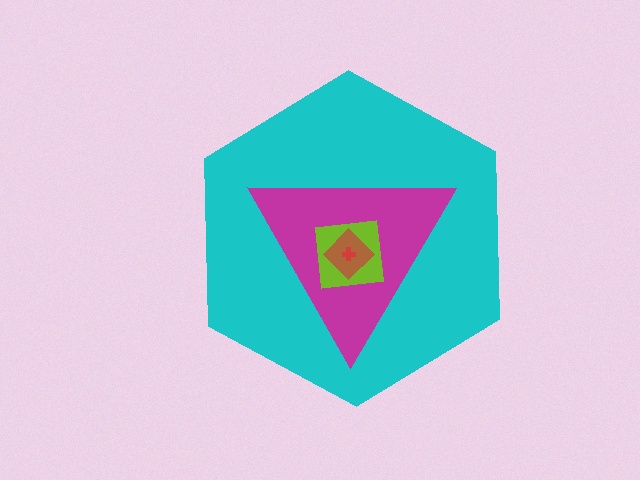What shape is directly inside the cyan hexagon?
The magenta triangle.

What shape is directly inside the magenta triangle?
The lime square.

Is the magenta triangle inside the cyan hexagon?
Yes.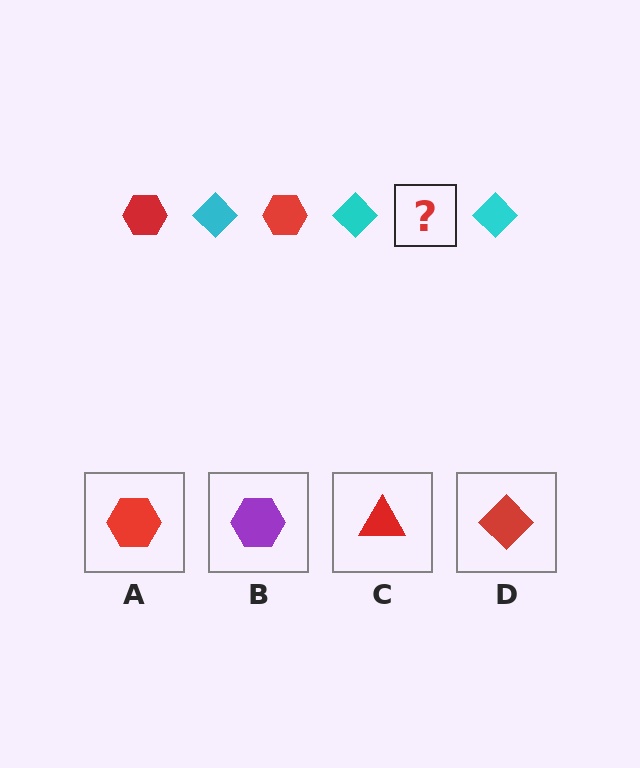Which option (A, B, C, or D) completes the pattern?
A.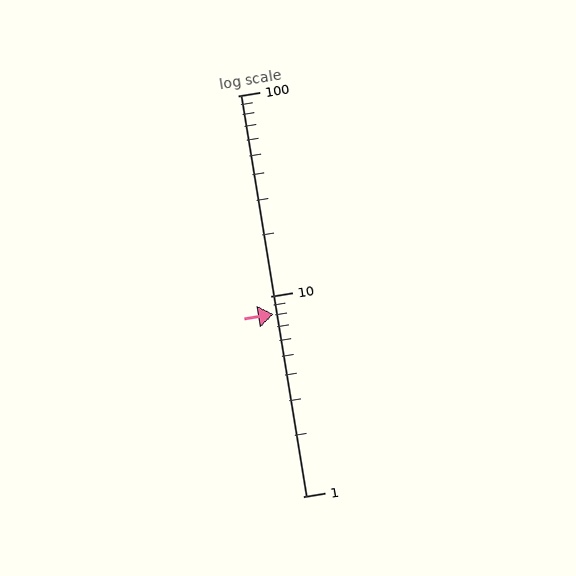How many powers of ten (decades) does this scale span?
The scale spans 2 decades, from 1 to 100.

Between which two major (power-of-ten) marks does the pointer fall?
The pointer is between 1 and 10.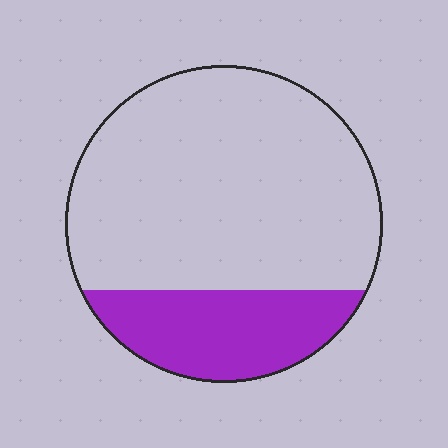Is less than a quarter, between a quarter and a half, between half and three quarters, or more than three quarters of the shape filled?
Less than a quarter.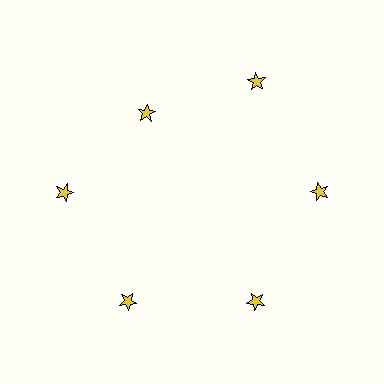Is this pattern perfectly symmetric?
No. The 6 yellow stars are arranged in a ring, but one element near the 11 o'clock position is pulled inward toward the center, breaking the 6-fold rotational symmetry.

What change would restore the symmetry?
The symmetry would be restored by moving it outward, back onto the ring so that all 6 stars sit at equal angles and equal distance from the center.